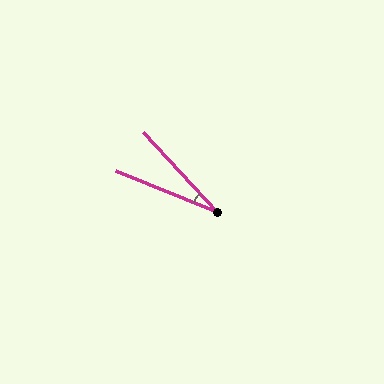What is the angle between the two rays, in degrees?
Approximately 25 degrees.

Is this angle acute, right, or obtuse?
It is acute.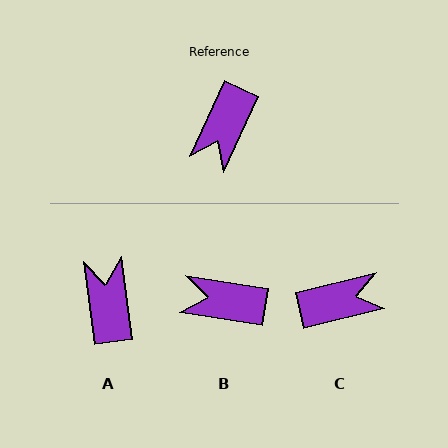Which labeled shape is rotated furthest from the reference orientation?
A, about 148 degrees away.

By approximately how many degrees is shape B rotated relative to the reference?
Approximately 75 degrees clockwise.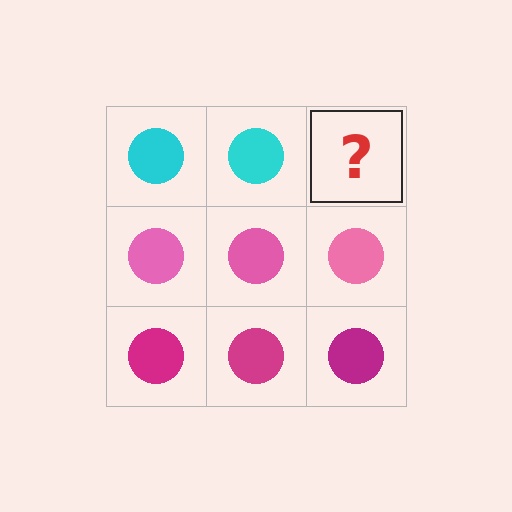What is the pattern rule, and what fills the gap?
The rule is that each row has a consistent color. The gap should be filled with a cyan circle.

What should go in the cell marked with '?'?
The missing cell should contain a cyan circle.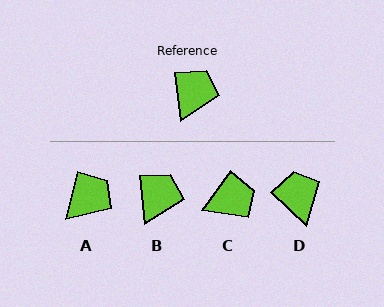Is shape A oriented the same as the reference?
No, it is off by about 20 degrees.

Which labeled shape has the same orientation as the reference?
B.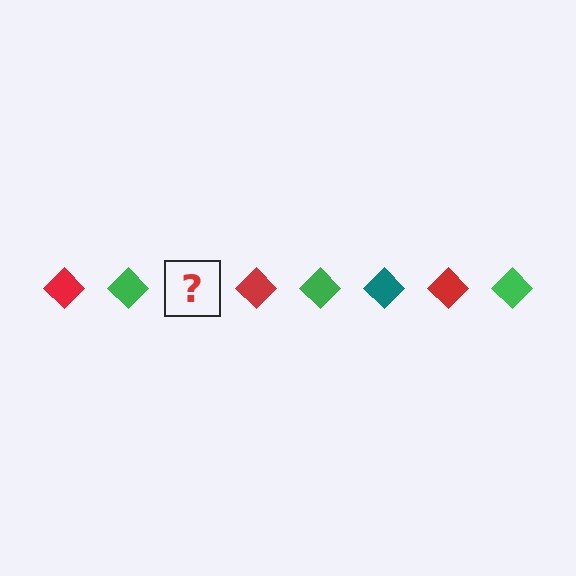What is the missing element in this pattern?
The missing element is a teal diamond.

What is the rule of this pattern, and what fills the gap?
The rule is that the pattern cycles through red, green, teal diamonds. The gap should be filled with a teal diamond.